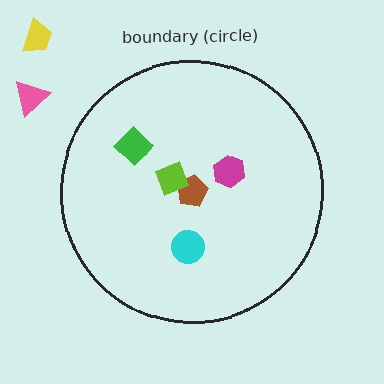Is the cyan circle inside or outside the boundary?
Inside.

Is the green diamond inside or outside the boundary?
Inside.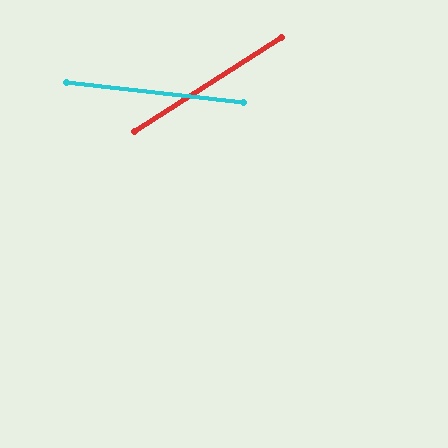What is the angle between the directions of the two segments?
Approximately 39 degrees.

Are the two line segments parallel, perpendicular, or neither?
Neither parallel nor perpendicular — they differ by about 39°.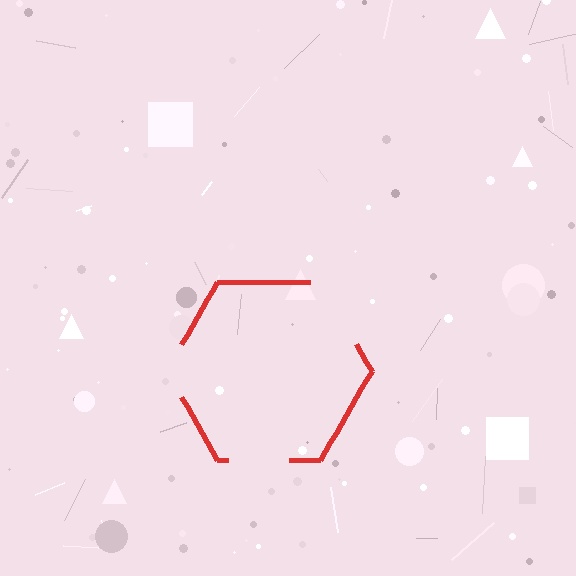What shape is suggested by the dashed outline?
The dashed outline suggests a hexagon.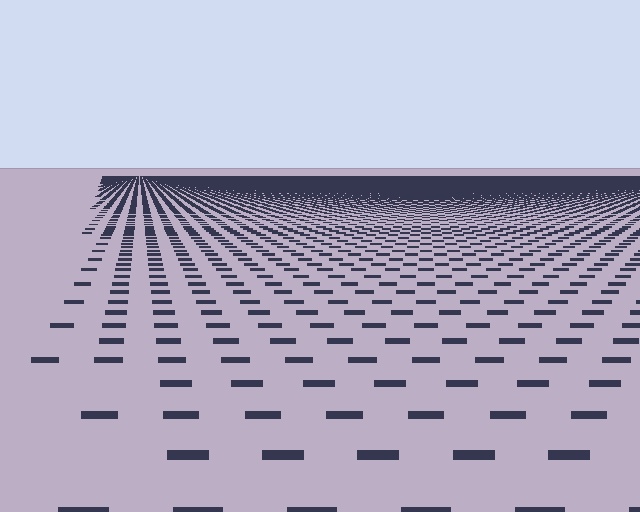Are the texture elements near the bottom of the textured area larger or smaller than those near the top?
Larger. Near the bottom, elements are closer to the viewer and appear at a bigger on-screen size.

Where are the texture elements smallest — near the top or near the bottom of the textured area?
Near the top.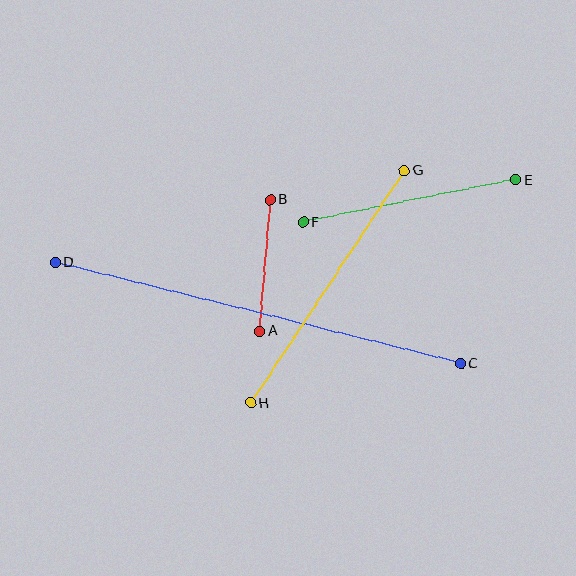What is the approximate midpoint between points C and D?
The midpoint is at approximately (258, 313) pixels.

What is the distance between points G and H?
The distance is approximately 279 pixels.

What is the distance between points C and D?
The distance is approximately 418 pixels.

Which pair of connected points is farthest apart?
Points C and D are farthest apart.